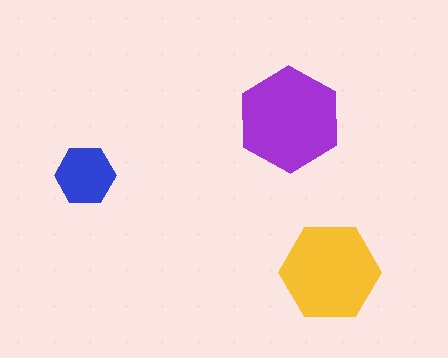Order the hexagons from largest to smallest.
the purple one, the yellow one, the blue one.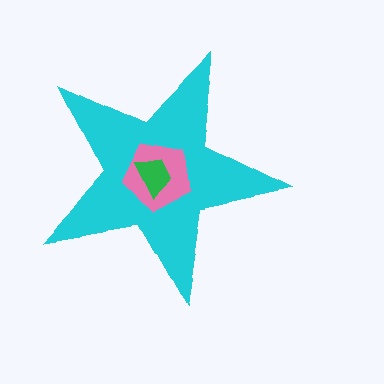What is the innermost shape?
The green trapezoid.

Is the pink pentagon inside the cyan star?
Yes.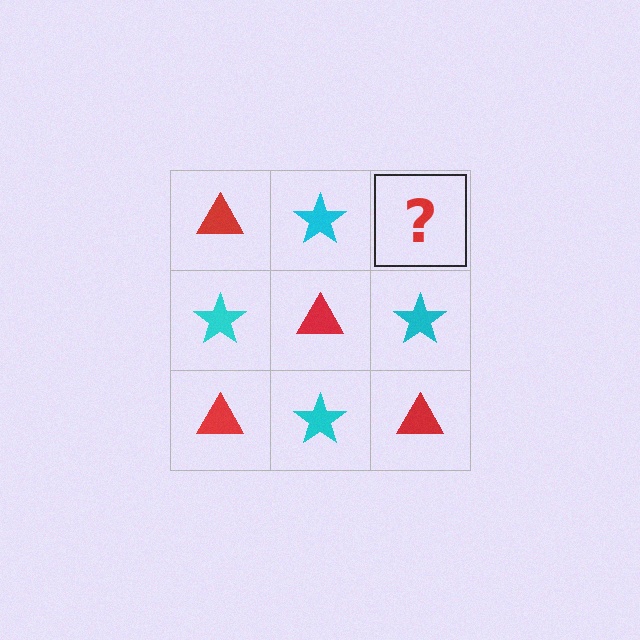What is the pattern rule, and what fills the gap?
The rule is that it alternates red triangle and cyan star in a checkerboard pattern. The gap should be filled with a red triangle.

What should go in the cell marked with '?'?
The missing cell should contain a red triangle.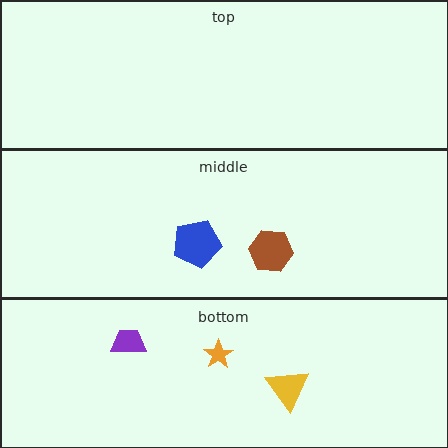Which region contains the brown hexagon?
The middle region.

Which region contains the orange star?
The bottom region.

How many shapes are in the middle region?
2.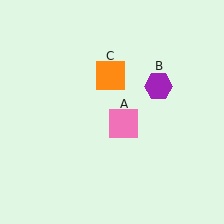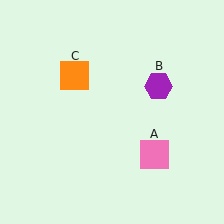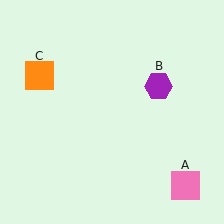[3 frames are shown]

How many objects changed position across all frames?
2 objects changed position: pink square (object A), orange square (object C).